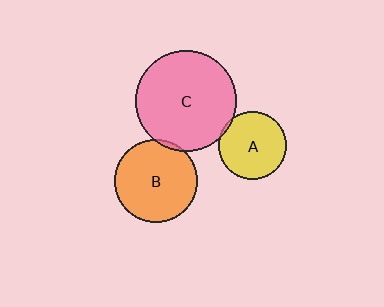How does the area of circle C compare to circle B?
Approximately 1.5 times.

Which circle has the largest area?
Circle C (pink).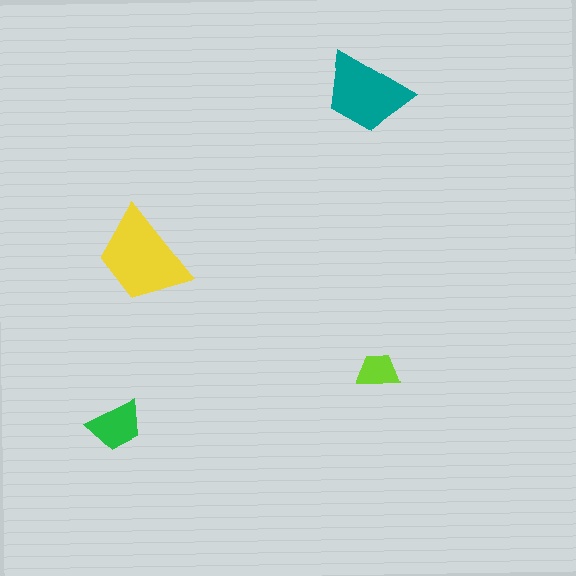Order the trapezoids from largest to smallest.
the yellow one, the teal one, the green one, the lime one.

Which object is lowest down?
The green trapezoid is bottommost.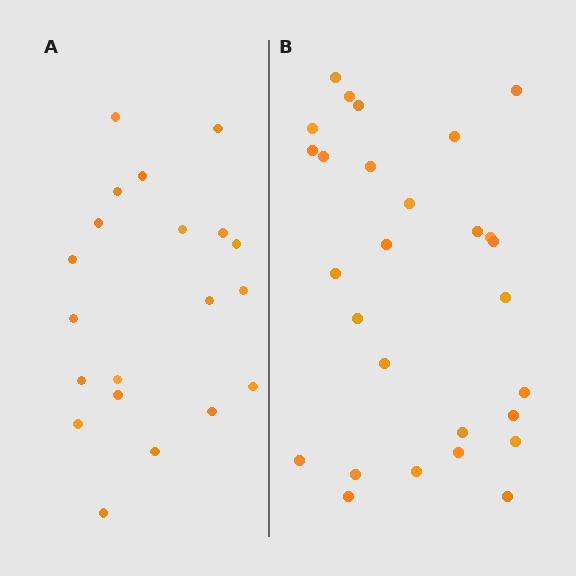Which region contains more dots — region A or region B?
Region B (the right region) has more dots.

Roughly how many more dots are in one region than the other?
Region B has roughly 8 or so more dots than region A.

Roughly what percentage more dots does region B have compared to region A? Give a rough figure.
About 40% more.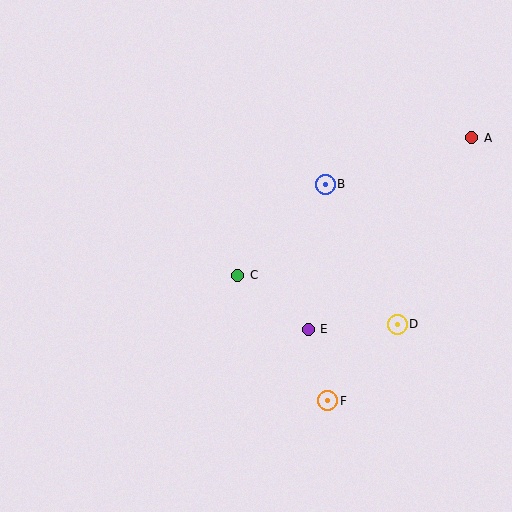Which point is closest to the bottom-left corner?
Point C is closest to the bottom-left corner.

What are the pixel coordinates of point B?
Point B is at (325, 184).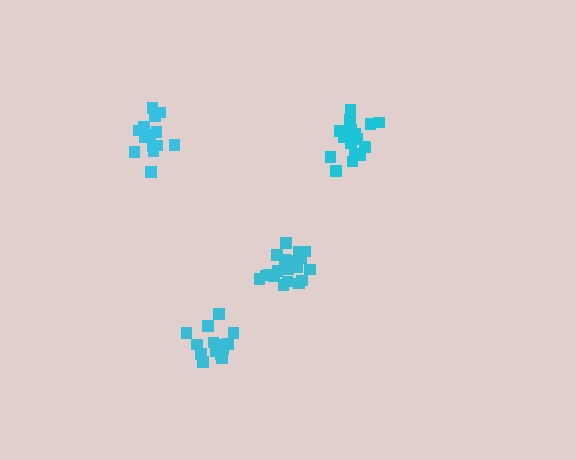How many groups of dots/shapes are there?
There are 4 groups.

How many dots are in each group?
Group 1: 14 dots, Group 2: 15 dots, Group 3: 20 dots, Group 4: 19 dots (68 total).